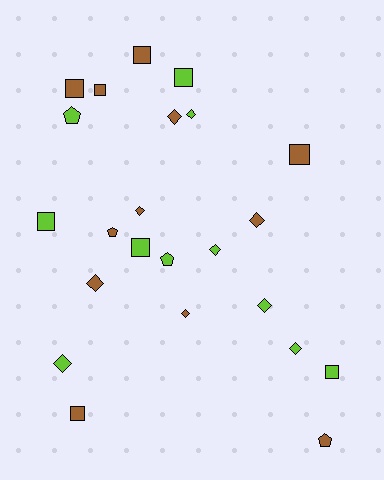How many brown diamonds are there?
There are 5 brown diamonds.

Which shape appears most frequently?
Diamond, with 10 objects.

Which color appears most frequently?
Brown, with 12 objects.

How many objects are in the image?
There are 23 objects.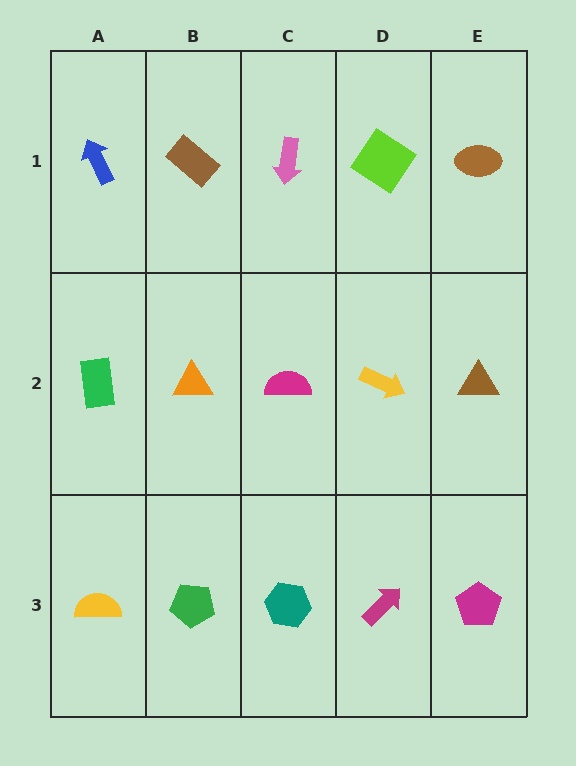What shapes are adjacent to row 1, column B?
An orange triangle (row 2, column B), a blue arrow (row 1, column A), a pink arrow (row 1, column C).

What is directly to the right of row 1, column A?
A brown rectangle.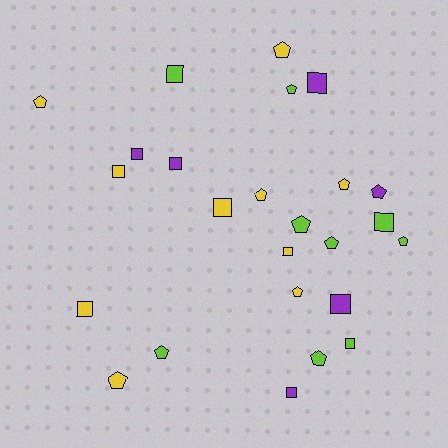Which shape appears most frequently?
Pentagon, with 13 objects.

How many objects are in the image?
There are 25 objects.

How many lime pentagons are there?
There are 6 lime pentagons.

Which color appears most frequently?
Yellow, with 10 objects.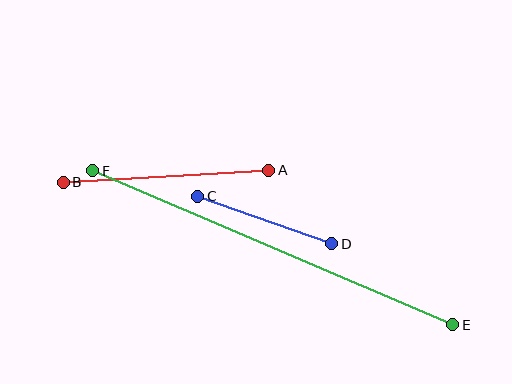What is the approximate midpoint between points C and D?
The midpoint is at approximately (265, 220) pixels.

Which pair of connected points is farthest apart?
Points E and F are farthest apart.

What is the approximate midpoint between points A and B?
The midpoint is at approximately (166, 176) pixels.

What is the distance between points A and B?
The distance is approximately 206 pixels.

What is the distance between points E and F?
The distance is approximately 391 pixels.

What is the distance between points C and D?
The distance is approximately 142 pixels.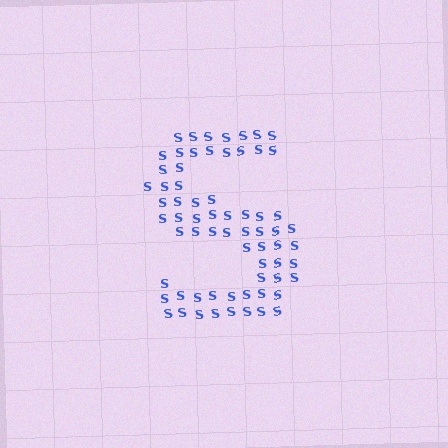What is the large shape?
The large shape is the letter S.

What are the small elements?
The small elements are letter S's.